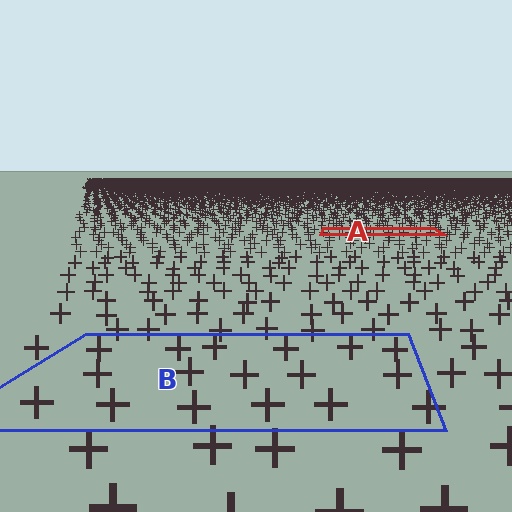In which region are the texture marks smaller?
The texture marks are smaller in region A, because it is farther away.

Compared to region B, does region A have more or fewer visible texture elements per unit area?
Region A has more texture elements per unit area — they are packed more densely because it is farther away.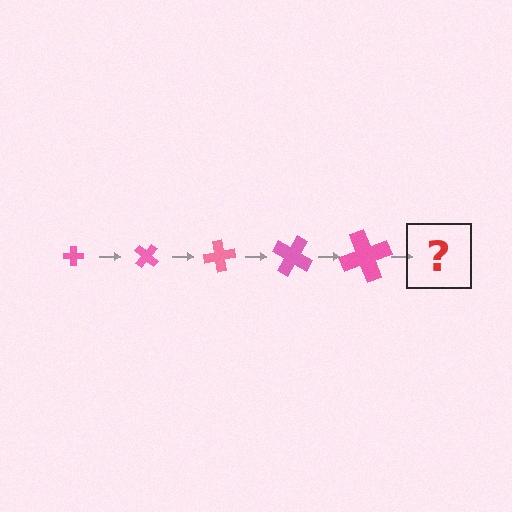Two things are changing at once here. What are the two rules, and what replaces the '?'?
The two rules are that the cross grows larger each step and it rotates 40 degrees each step. The '?' should be a cross, larger than the previous one and rotated 200 degrees from the start.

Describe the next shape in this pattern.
It should be a cross, larger than the previous one and rotated 200 degrees from the start.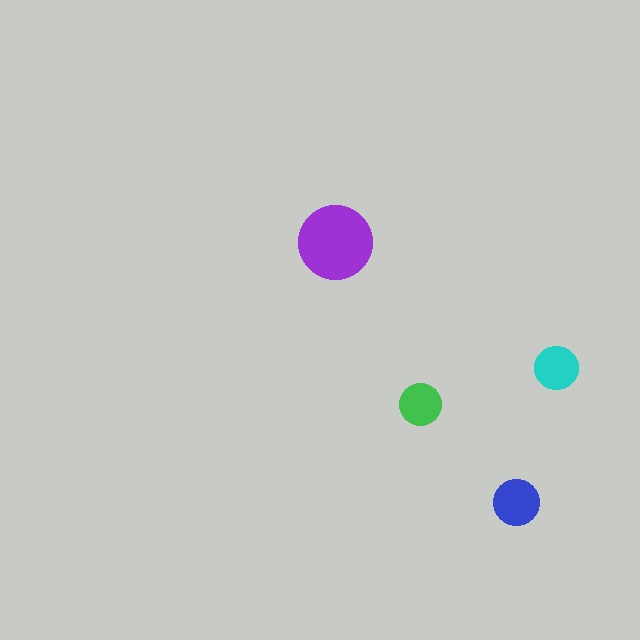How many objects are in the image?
There are 4 objects in the image.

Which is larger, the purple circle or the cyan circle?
The purple one.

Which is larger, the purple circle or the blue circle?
The purple one.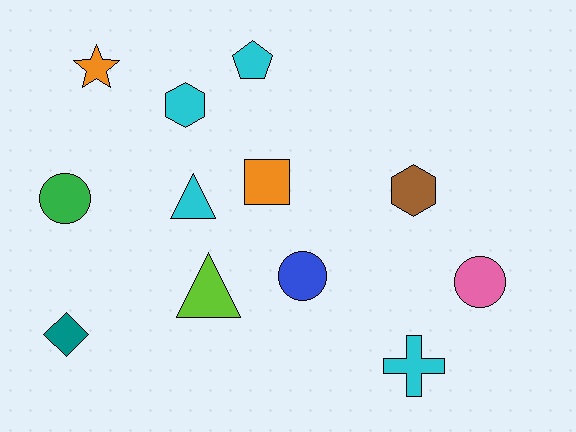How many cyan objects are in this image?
There are 4 cyan objects.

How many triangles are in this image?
There are 2 triangles.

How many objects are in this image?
There are 12 objects.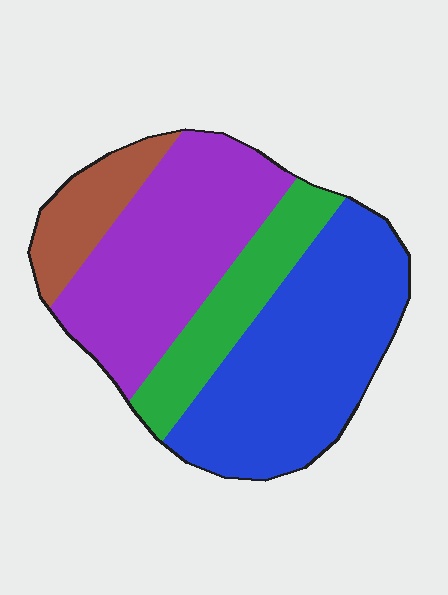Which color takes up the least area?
Brown, at roughly 10%.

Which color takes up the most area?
Blue, at roughly 40%.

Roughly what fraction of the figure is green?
Green takes up about one sixth (1/6) of the figure.